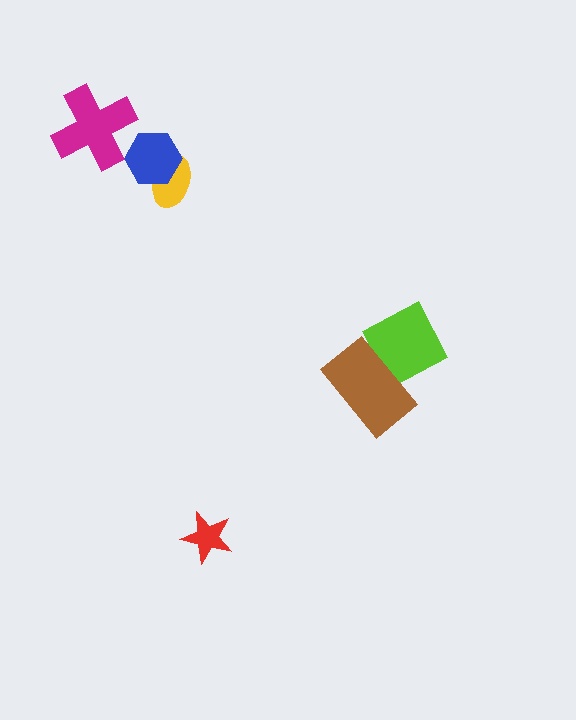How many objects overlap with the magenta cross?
0 objects overlap with the magenta cross.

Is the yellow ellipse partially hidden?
Yes, it is partially covered by another shape.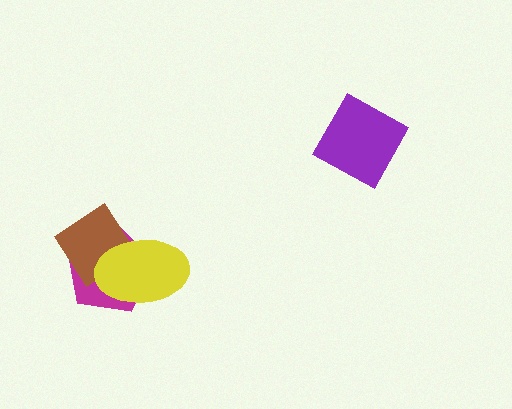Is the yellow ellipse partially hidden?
No, no other shape covers it.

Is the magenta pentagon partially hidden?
Yes, it is partially covered by another shape.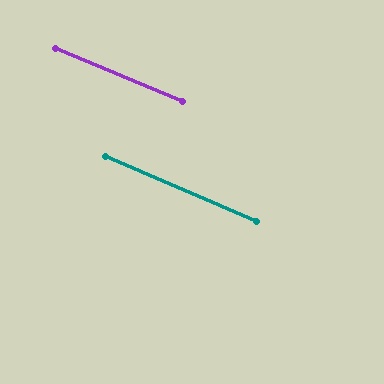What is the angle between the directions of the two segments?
Approximately 1 degree.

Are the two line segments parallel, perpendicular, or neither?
Parallel — their directions differ by only 0.7°.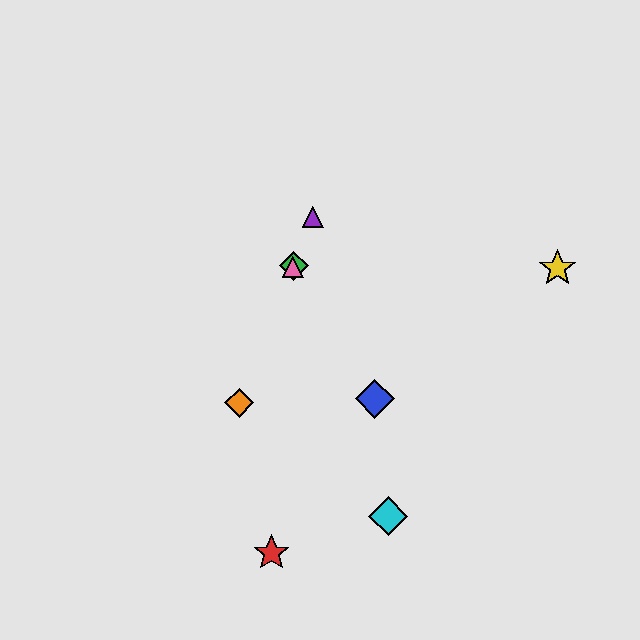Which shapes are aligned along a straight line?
The green diamond, the purple triangle, the orange diamond, the pink triangle are aligned along a straight line.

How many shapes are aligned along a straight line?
4 shapes (the green diamond, the purple triangle, the orange diamond, the pink triangle) are aligned along a straight line.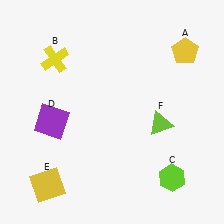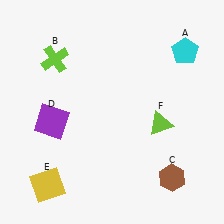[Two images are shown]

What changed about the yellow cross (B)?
In Image 1, B is yellow. In Image 2, it changed to lime.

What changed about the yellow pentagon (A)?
In Image 1, A is yellow. In Image 2, it changed to cyan.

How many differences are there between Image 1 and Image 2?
There are 3 differences between the two images.